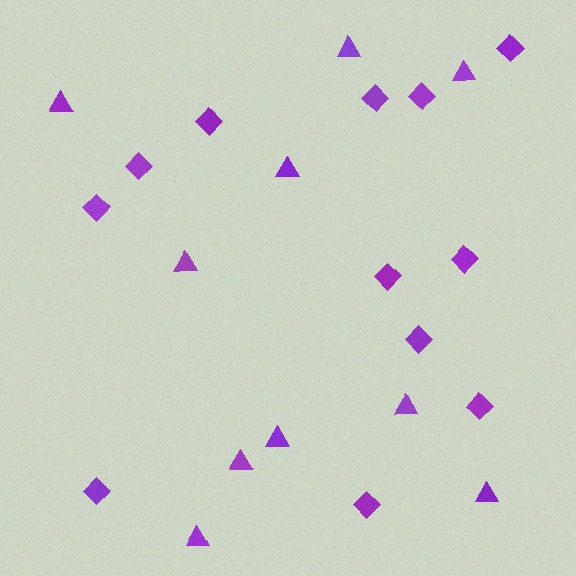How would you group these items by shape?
There are 2 groups: one group of triangles (10) and one group of diamonds (12).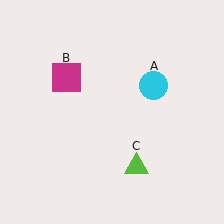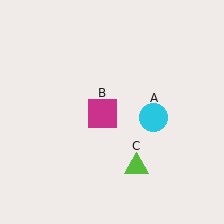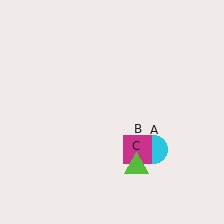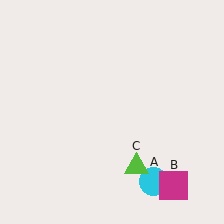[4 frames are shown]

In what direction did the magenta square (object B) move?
The magenta square (object B) moved down and to the right.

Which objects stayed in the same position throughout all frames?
Lime triangle (object C) remained stationary.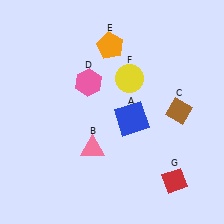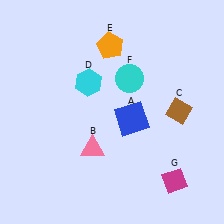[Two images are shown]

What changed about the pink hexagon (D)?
In Image 1, D is pink. In Image 2, it changed to cyan.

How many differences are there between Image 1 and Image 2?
There are 3 differences between the two images.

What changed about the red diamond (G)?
In Image 1, G is red. In Image 2, it changed to magenta.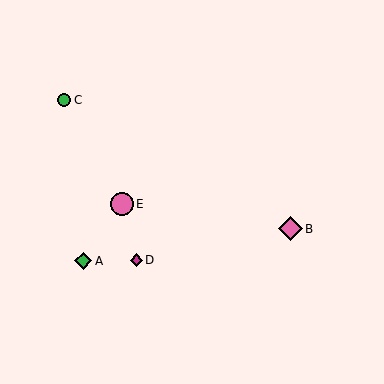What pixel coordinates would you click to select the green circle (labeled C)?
Click at (64, 100) to select the green circle C.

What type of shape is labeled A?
Shape A is a green diamond.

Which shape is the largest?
The pink diamond (labeled B) is the largest.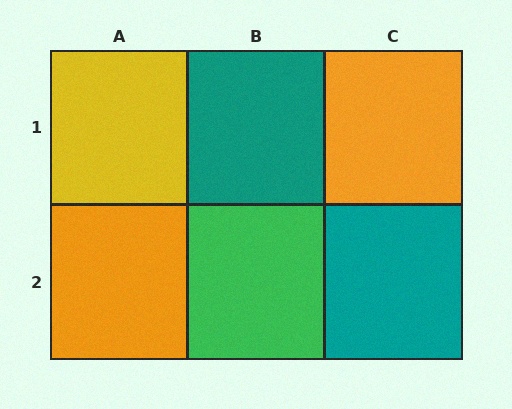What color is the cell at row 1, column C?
Orange.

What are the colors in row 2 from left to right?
Orange, green, teal.